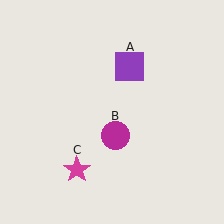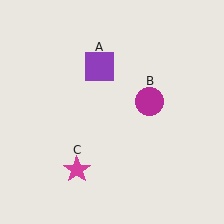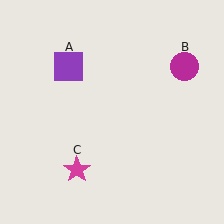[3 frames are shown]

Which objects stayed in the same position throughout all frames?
Magenta star (object C) remained stationary.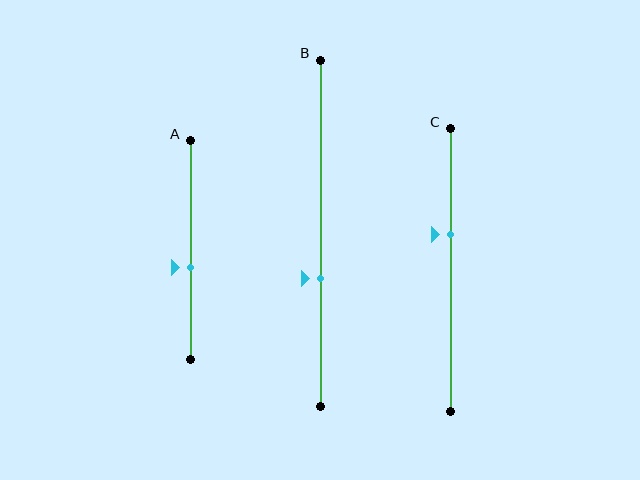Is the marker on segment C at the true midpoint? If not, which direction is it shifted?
No, the marker on segment C is shifted upward by about 12% of the segment length.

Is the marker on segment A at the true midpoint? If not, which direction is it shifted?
No, the marker on segment A is shifted downward by about 8% of the segment length.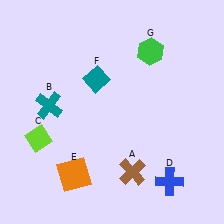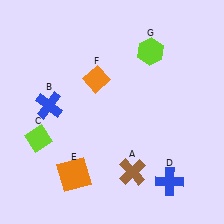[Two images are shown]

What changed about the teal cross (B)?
In Image 1, B is teal. In Image 2, it changed to blue.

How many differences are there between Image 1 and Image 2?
There are 3 differences between the two images.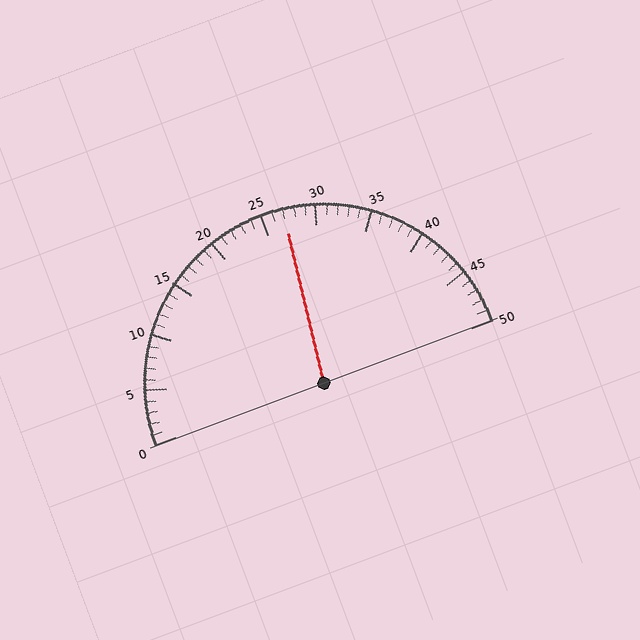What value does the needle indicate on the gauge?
The needle indicates approximately 27.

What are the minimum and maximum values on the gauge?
The gauge ranges from 0 to 50.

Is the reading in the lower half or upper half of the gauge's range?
The reading is in the upper half of the range (0 to 50).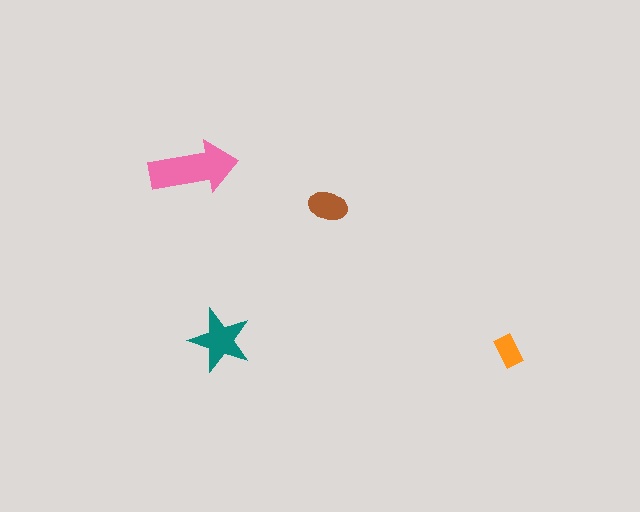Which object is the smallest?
The orange rectangle.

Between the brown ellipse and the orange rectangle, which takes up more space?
The brown ellipse.